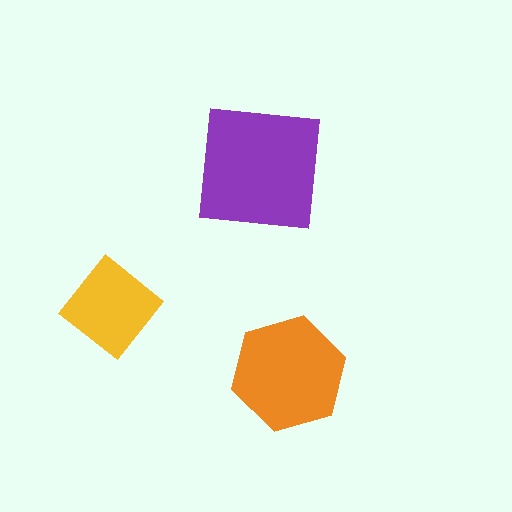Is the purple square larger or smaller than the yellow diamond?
Larger.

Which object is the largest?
The purple square.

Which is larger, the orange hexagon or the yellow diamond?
The orange hexagon.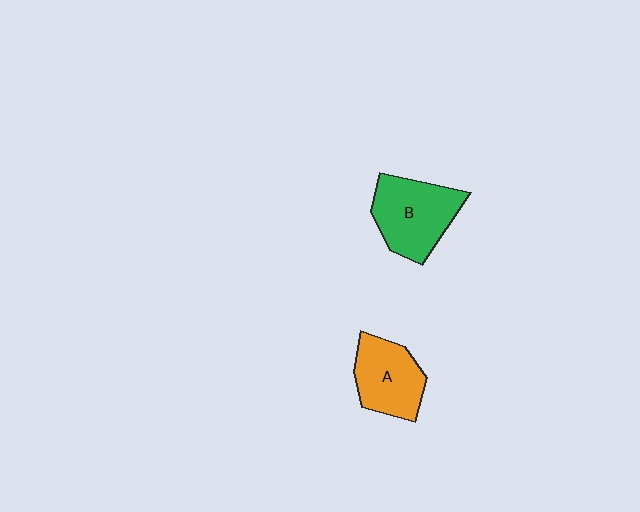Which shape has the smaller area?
Shape A (orange).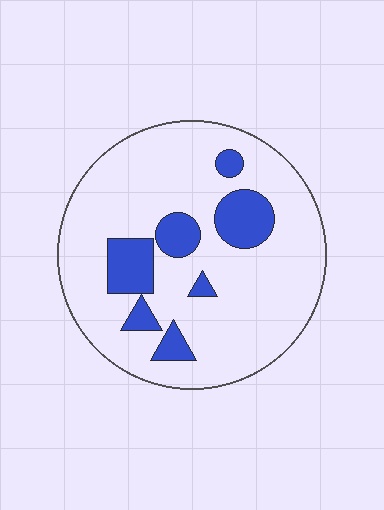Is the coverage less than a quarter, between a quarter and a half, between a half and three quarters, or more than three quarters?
Less than a quarter.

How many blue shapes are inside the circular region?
7.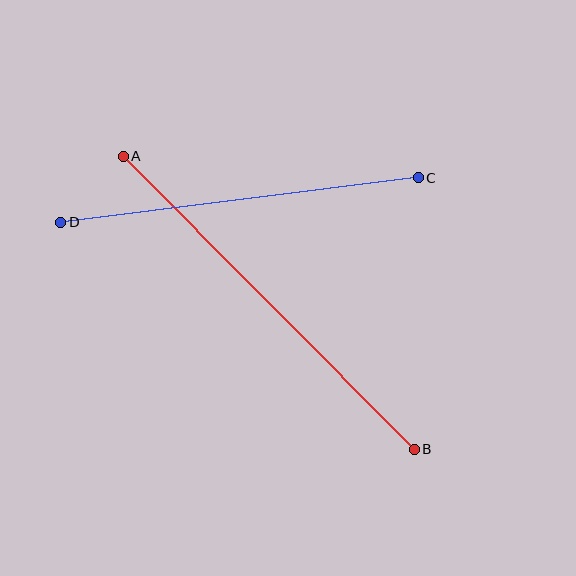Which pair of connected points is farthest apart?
Points A and B are farthest apart.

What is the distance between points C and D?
The distance is approximately 360 pixels.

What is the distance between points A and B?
The distance is approximately 413 pixels.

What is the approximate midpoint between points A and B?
The midpoint is at approximately (269, 303) pixels.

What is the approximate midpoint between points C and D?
The midpoint is at approximately (239, 200) pixels.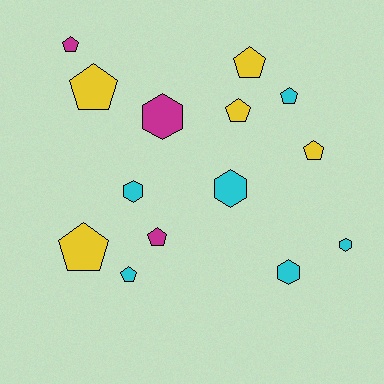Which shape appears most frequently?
Pentagon, with 9 objects.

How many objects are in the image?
There are 14 objects.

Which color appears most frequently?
Cyan, with 6 objects.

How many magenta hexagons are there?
There is 1 magenta hexagon.